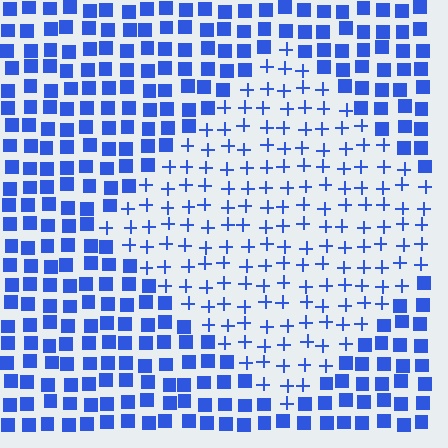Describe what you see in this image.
The image is filled with small blue elements arranged in a uniform grid. A diamond-shaped region contains plus signs, while the surrounding area contains squares. The boundary is defined purely by the change in element shape.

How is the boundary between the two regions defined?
The boundary is defined by a change in element shape: plus signs inside vs. squares outside. All elements share the same color and spacing.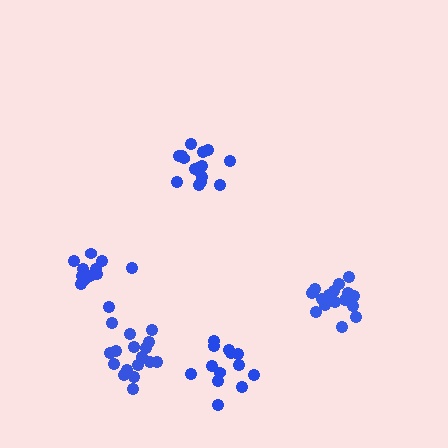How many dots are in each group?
Group 1: 13 dots, Group 2: 17 dots, Group 3: 18 dots, Group 4: 13 dots, Group 5: 17 dots (78 total).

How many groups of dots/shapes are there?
There are 5 groups.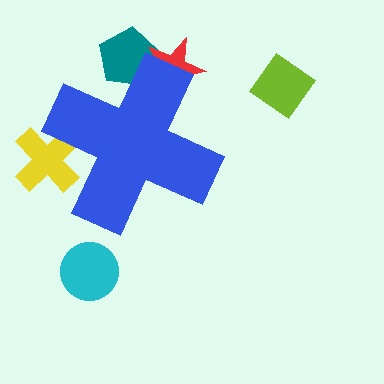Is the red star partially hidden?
Yes, the red star is partially hidden behind the blue cross.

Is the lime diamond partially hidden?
No, the lime diamond is fully visible.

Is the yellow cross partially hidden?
Yes, the yellow cross is partially hidden behind the blue cross.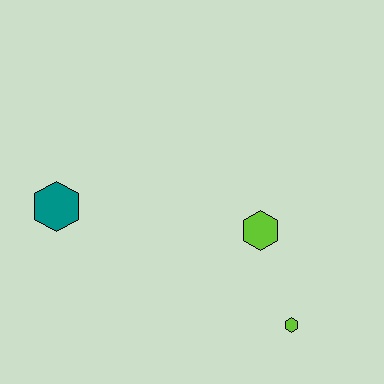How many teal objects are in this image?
There is 1 teal object.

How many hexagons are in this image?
There are 3 hexagons.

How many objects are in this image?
There are 3 objects.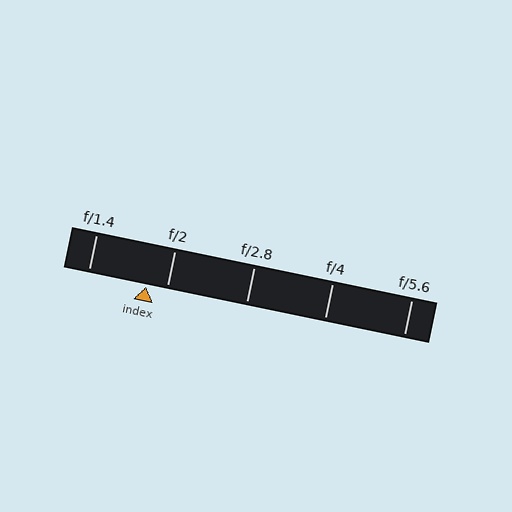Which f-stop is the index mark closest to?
The index mark is closest to f/2.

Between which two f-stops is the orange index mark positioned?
The index mark is between f/1.4 and f/2.